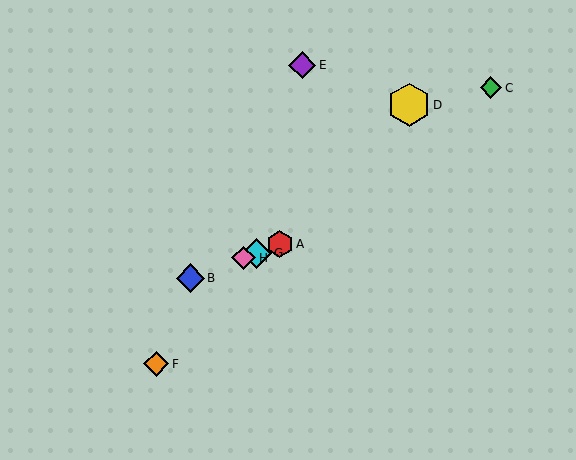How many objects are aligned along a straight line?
4 objects (A, B, G, H) are aligned along a straight line.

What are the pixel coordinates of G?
Object G is at (256, 253).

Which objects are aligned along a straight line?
Objects A, B, G, H are aligned along a straight line.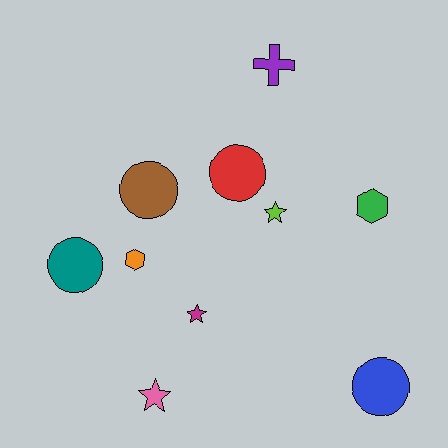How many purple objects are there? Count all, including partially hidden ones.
There is 1 purple object.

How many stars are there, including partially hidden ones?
There are 3 stars.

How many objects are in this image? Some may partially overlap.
There are 10 objects.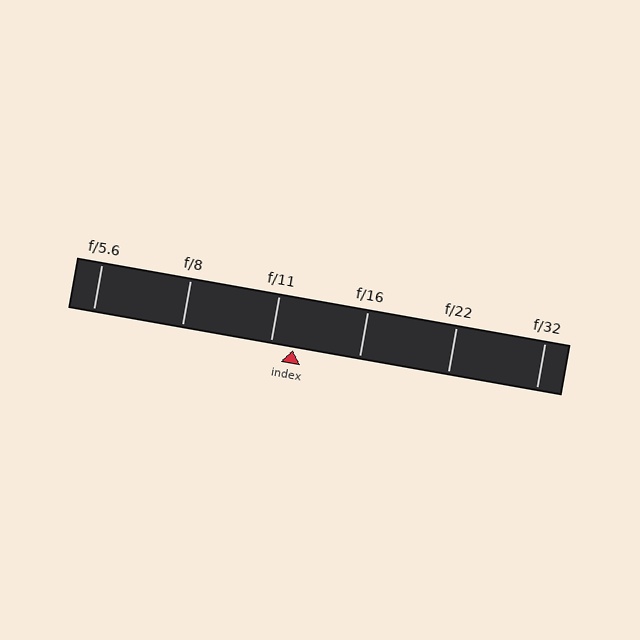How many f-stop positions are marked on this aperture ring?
There are 6 f-stop positions marked.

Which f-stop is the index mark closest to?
The index mark is closest to f/11.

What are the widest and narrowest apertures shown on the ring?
The widest aperture shown is f/5.6 and the narrowest is f/32.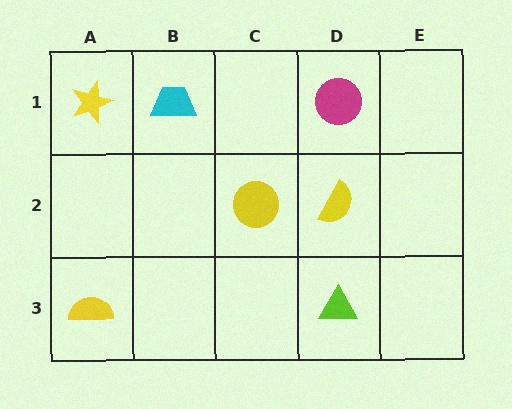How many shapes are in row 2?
2 shapes.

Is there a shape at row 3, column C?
No, that cell is empty.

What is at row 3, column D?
A lime triangle.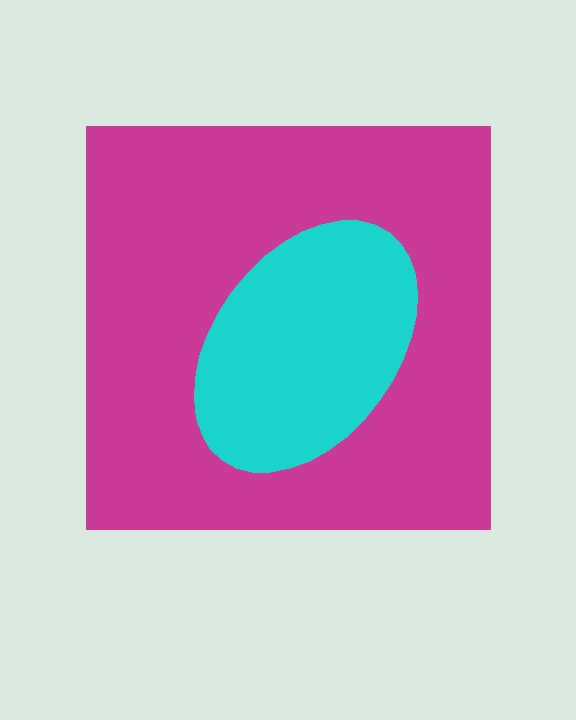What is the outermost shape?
The magenta square.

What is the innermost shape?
The cyan ellipse.